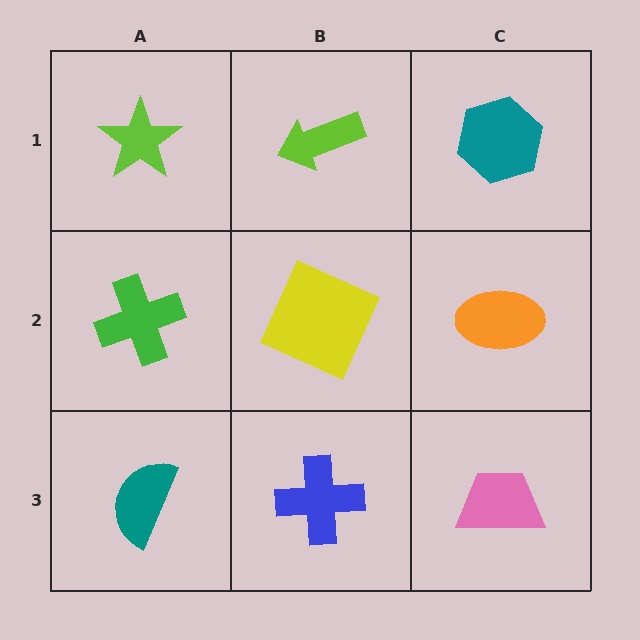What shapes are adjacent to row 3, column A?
A green cross (row 2, column A), a blue cross (row 3, column B).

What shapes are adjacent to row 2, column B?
A lime arrow (row 1, column B), a blue cross (row 3, column B), a green cross (row 2, column A), an orange ellipse (row 2, column C).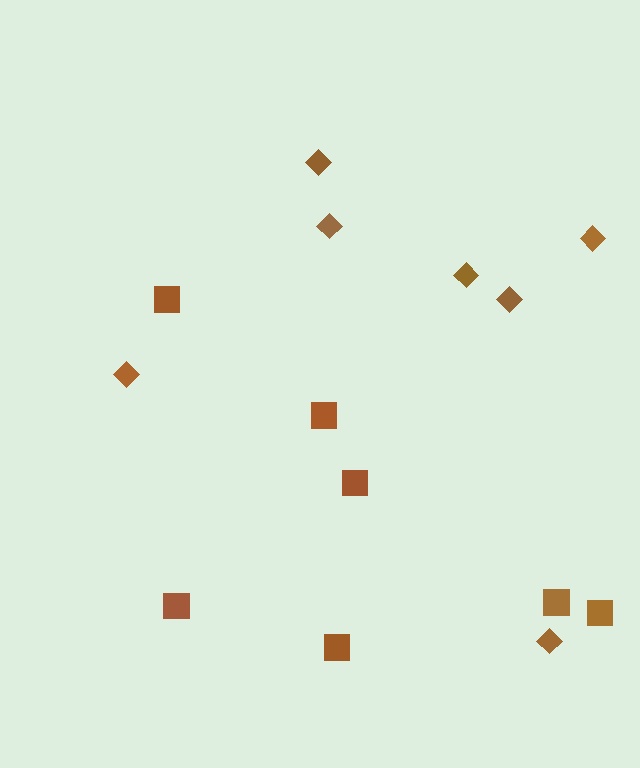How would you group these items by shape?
There are 2 groups: one group of squares (7) and one group of diamonds (7).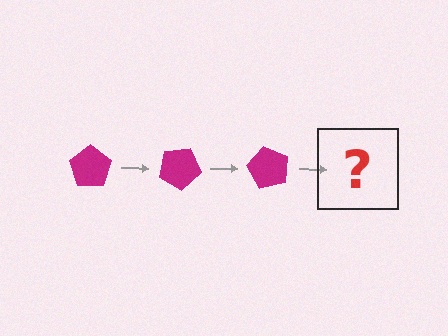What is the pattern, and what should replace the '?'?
The pattern is that the pentagon rotates 30 degrees each step. The '?' should be a magenta pentagon rotated 90 degrees.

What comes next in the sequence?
The next element should be a magenta pentagon rotated 90 degrees.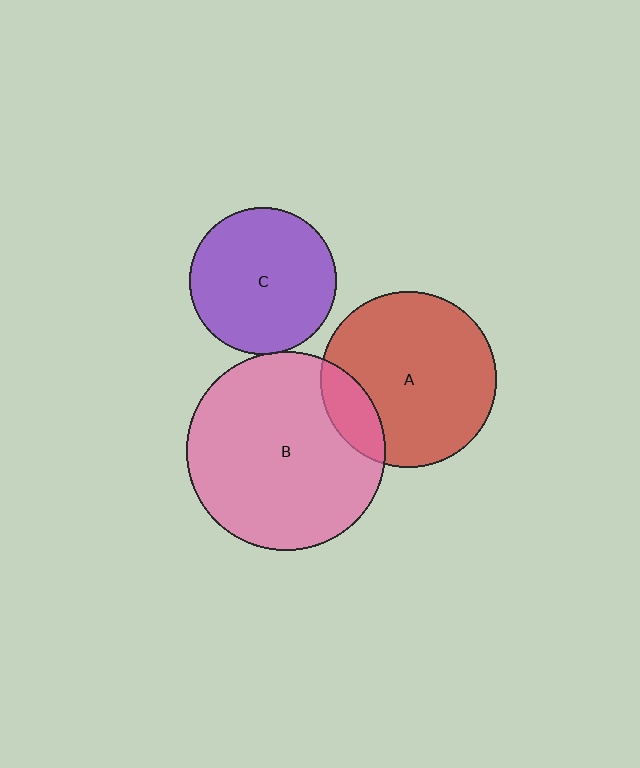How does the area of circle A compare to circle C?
Approximately 1.4 times.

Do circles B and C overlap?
Yes.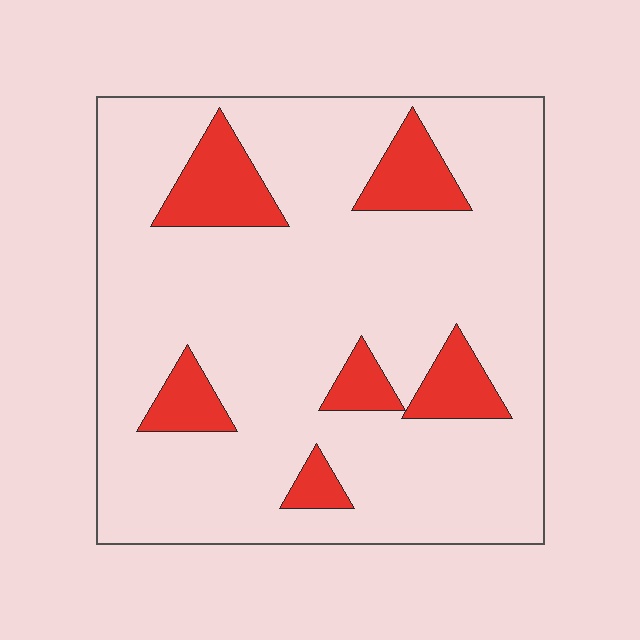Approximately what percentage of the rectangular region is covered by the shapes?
Approximately 15%.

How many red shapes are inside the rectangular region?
6.